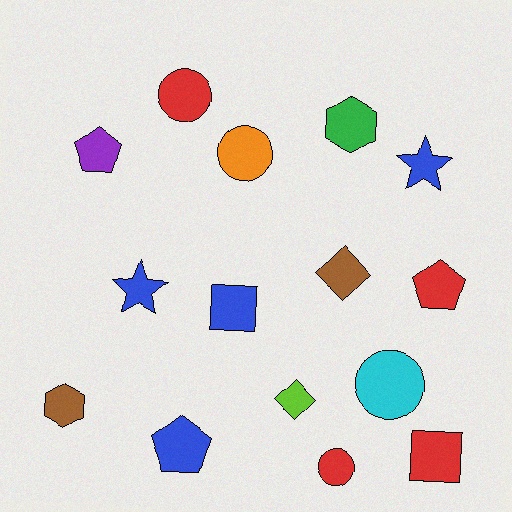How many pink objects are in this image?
There are no pink objects.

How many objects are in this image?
There are 15 objects.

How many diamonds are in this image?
There are 2 diamonds.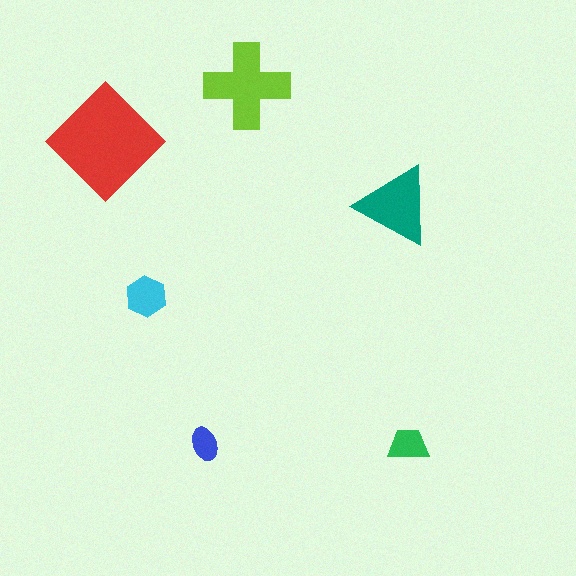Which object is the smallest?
The blue ellipse.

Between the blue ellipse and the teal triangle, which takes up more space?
The teal triangle.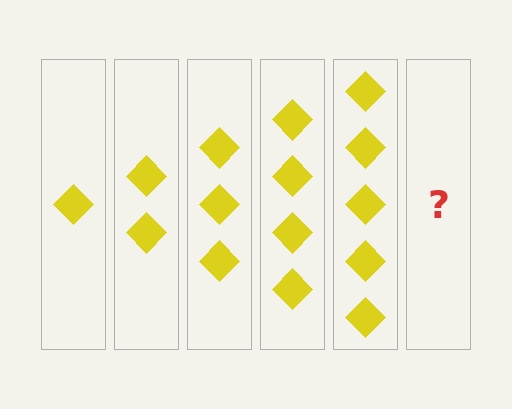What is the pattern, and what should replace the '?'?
The pattern is that each step adds one more diamond. The '?' should be 6 diamonds.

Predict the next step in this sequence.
The next step is 6 diamonds.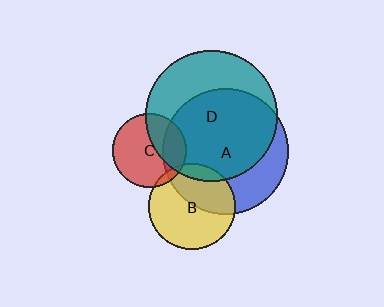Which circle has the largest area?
Circle D (teal).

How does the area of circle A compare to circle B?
Approximately 2.1 times.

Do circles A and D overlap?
Yes.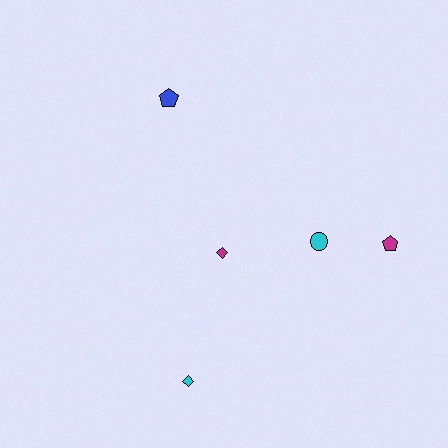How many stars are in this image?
There are no stars.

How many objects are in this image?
There are 5 objects.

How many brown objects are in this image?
There are no brown objects.